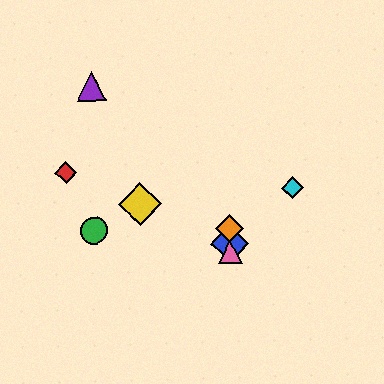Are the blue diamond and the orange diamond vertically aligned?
Yes, both are at x≈230.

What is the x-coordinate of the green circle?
The green circle is at x≈94.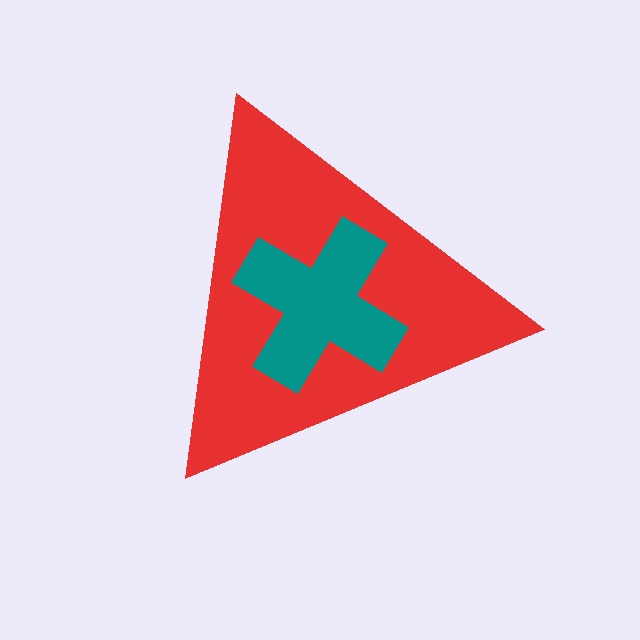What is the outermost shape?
The red triangle.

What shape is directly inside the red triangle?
The teal cross.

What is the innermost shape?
The teal cross.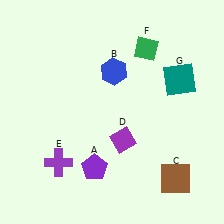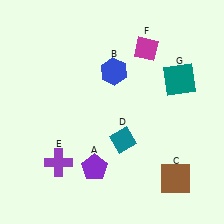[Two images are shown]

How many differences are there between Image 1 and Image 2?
There are 2 differences between the two images.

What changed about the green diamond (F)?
In Image 1, F is green. In Image 2, it changed to magenta.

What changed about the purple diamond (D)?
In Image 1, D is purple. In Image 2, it changed to teal.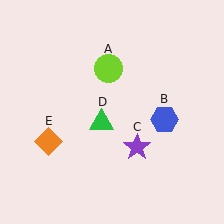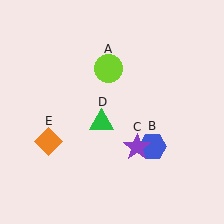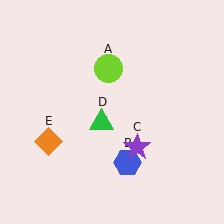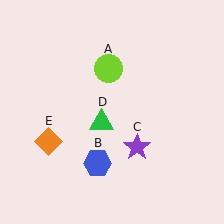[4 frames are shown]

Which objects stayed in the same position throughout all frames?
Lime circle (object A) and purple star (object C) and green triangle (object D) and orange diamond (object E) remained stationary.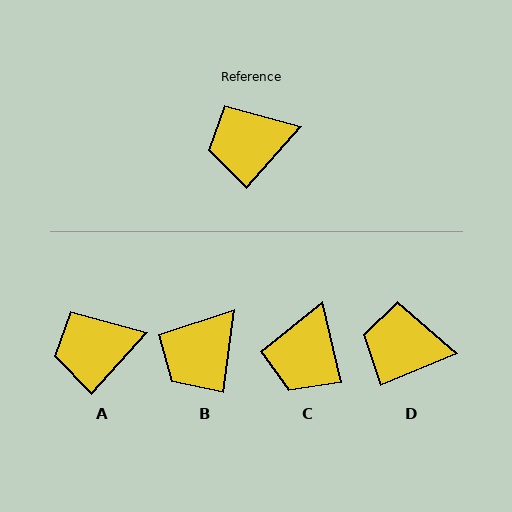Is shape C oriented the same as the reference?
No, it is off by about 54 degrees.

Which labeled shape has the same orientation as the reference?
A.